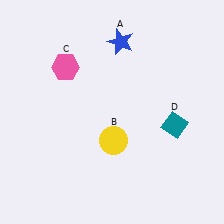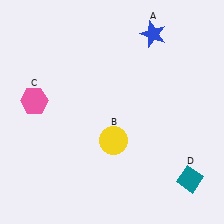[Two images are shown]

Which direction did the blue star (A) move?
The blue star (A) moved right.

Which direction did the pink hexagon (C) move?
The pink hexagon (C) moved down.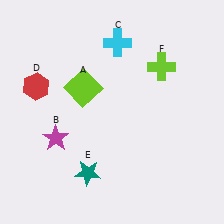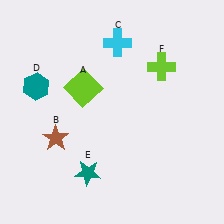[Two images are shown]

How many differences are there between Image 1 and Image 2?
There are 2 differences between the two images.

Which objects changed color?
B changed from magenta to brown. D changed from red to teal.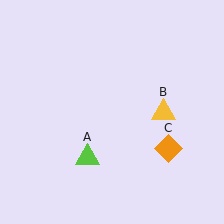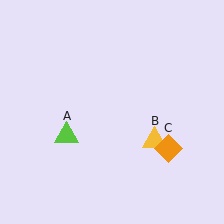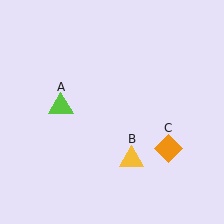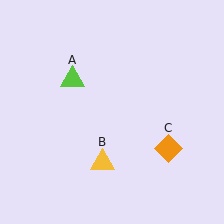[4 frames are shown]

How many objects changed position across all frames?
2 objects changed position: lime triangle (object A), yellow triangle (object B).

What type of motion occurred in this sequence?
The lime triangle (object A), yellow triangle (object B) rotated clockwise around the center of the scene.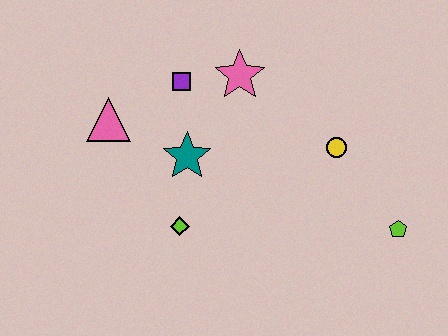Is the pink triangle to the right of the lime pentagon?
No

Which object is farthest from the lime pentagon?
The pink triangle is farthest from the lime pentagon.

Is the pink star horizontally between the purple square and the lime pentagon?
Yes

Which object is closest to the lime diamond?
The teal star is closest to the lime diamond.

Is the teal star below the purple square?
Yes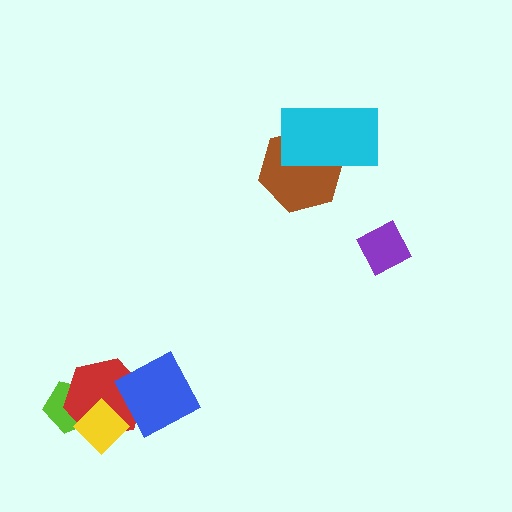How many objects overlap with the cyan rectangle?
1 object overlaps with the cyan rectangle.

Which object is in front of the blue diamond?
The yellow diamond is in front of the blue diamond.